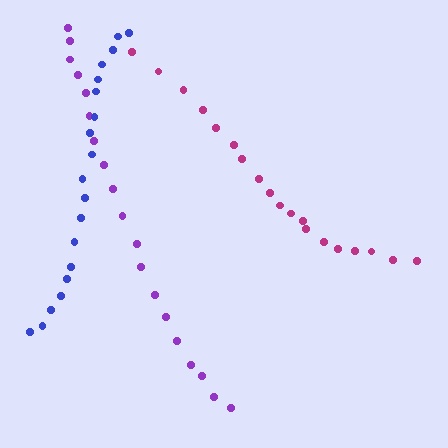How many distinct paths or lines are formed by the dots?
There are 3 distinct paths.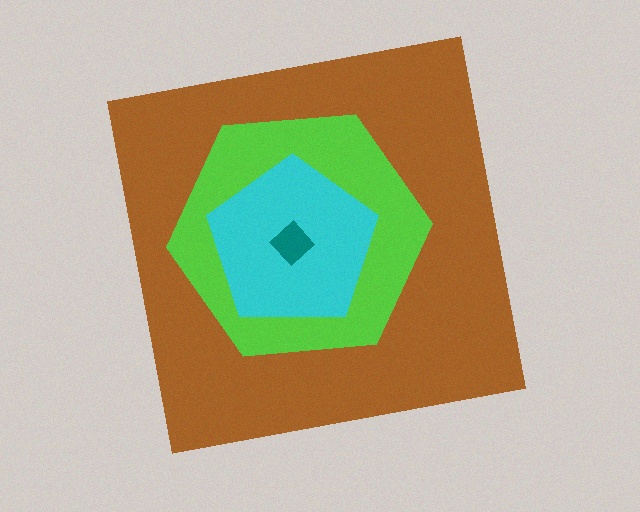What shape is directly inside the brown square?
The lime hexagon.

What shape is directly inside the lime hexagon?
The cyan pentagon.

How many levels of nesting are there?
4.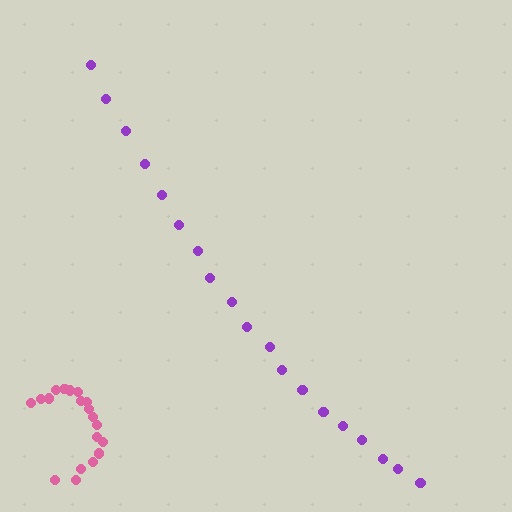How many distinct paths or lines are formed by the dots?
There are 2 distinct paths.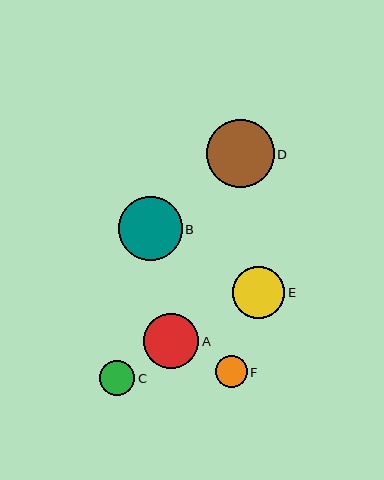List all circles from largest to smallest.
From largest to smallest: D, B, A, E, C, F.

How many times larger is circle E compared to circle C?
Circle E is approximately 1.5 times the size of circle C.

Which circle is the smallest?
Circle F is the smallest with a size of approximately 32 pixels.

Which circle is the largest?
Circle D is the largest with a size of approximately 68 pixels.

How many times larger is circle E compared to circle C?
Circle E is approximately 1.5 times the size of circle C.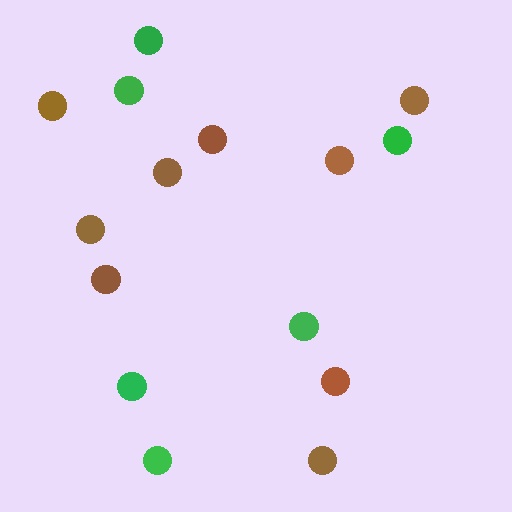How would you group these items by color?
There are 2 groups: one group of brown circles (9) and one group of green circles (6).